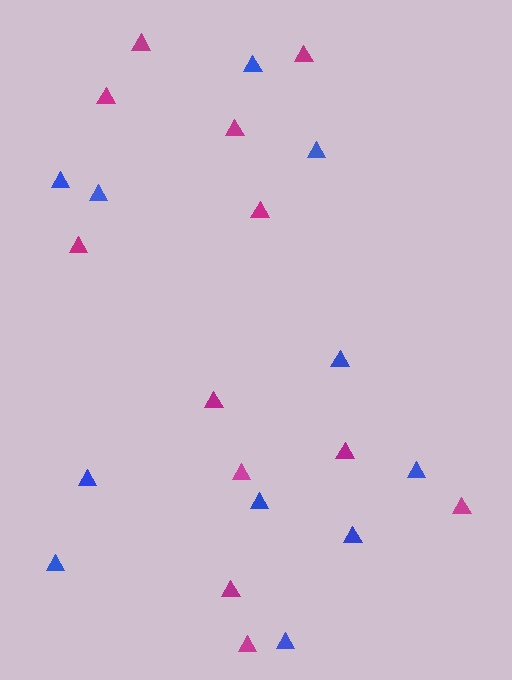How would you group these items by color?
There are 2 groups: one group of magenta triangles (12) and one group of blue triangles (11).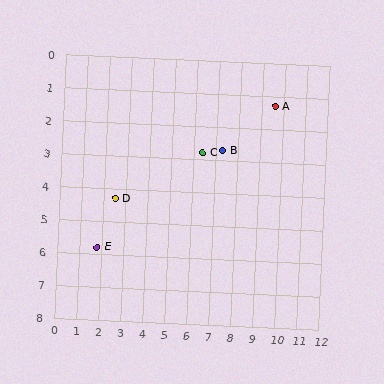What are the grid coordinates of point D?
Point D is at approximately (2.5, 4.3).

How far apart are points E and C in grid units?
Points E and C are about 5.5 grid units apart.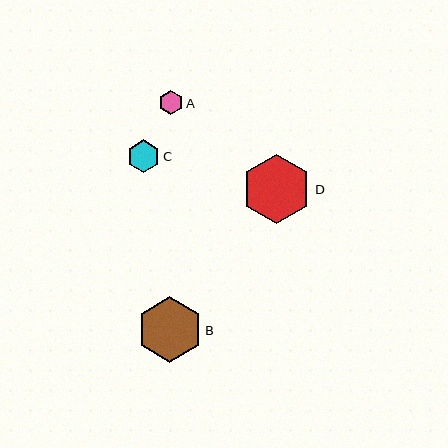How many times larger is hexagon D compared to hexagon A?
Hexagon D is approximately 2.9 times the size of hexagon A.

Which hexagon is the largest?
Hexagon D is the largest with a size of approximately 70 pixels.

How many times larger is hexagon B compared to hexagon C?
Hexagon B is approximately 2.0 times the size of hexagon C.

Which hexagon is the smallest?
Hexagon A is the smallest with a size of approximately 24 pixels.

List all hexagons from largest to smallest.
From largest to smallest: D, B, C, A.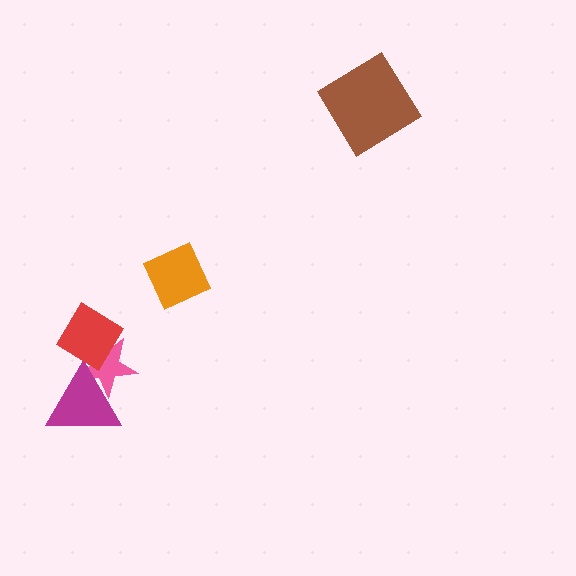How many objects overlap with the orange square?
0 objects overlap with the orange square.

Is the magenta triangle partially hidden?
Yes, it is partially covered by another shape.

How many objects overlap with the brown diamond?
0 objects overlap with the brown diamond.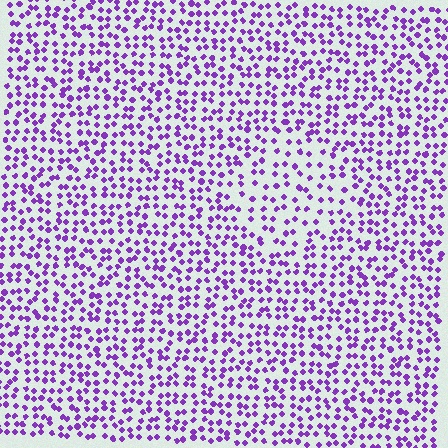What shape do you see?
I see a diamond.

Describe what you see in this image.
The image contains small purple elements arranged at two different densities. A diamond-shaped region is visible where the elements are less densely packed than the surrounding area.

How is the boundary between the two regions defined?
The boundary is defined by a change in element density (approximately 1.6x ratio). All elements are the same color, size, and shape.